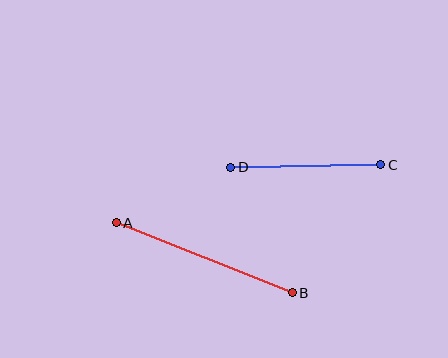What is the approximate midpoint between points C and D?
The midpoint is at approximately (306, 166) pixels.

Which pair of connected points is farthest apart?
Points A and B are farthest apart.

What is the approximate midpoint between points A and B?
The midpoint is at approximately (204, 258) pixels.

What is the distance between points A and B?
The distance is approximately 189 pixels.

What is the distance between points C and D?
The distance is approximately 150 pixels.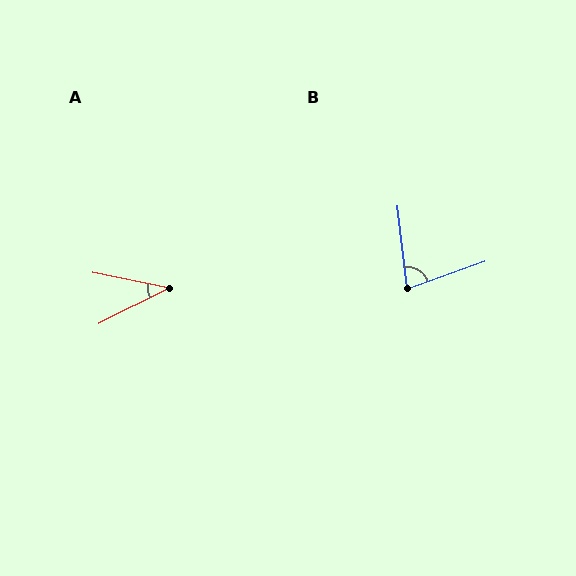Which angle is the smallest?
A, at approximately 38 degrees.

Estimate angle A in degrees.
Approximately 38 degrees.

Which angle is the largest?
B, at approximately 77 degrees.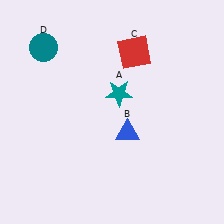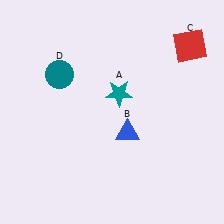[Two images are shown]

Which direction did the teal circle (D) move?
The teal circle (D) moved down.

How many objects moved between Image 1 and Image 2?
2 objects moved between the two images.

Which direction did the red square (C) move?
The red square (C) moved right.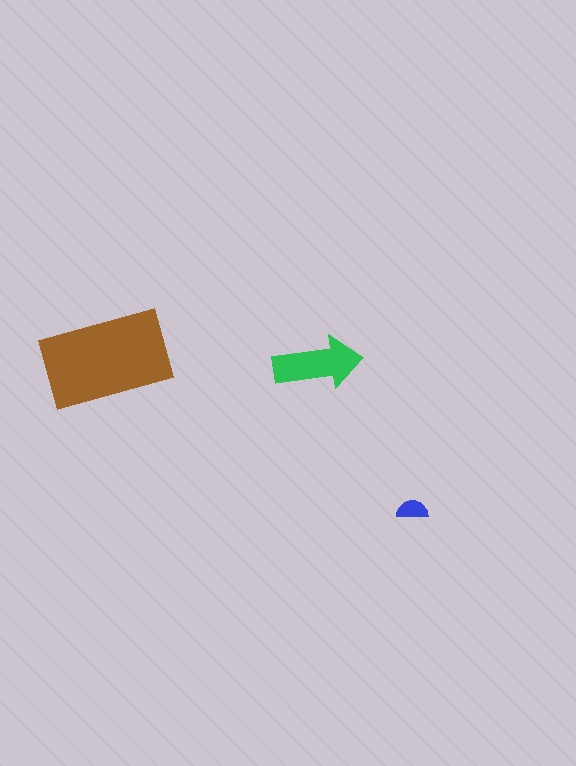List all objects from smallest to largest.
The blue semicircle, the green arrow, the brown rectangle.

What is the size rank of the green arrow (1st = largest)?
2nd.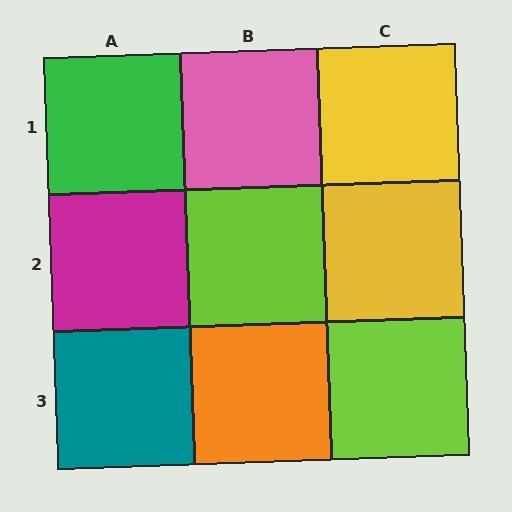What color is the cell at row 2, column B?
Lime.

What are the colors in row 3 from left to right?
Teal, orange, lime.